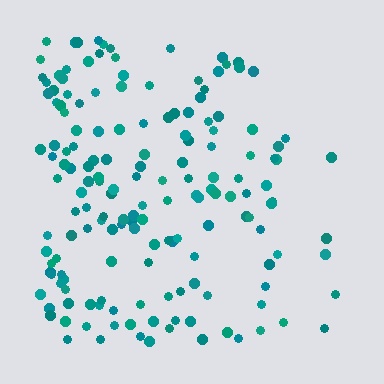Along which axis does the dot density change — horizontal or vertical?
Horizontal.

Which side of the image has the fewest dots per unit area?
The right.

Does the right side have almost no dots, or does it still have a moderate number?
Still a moderate number, just noticeably fewer than the left.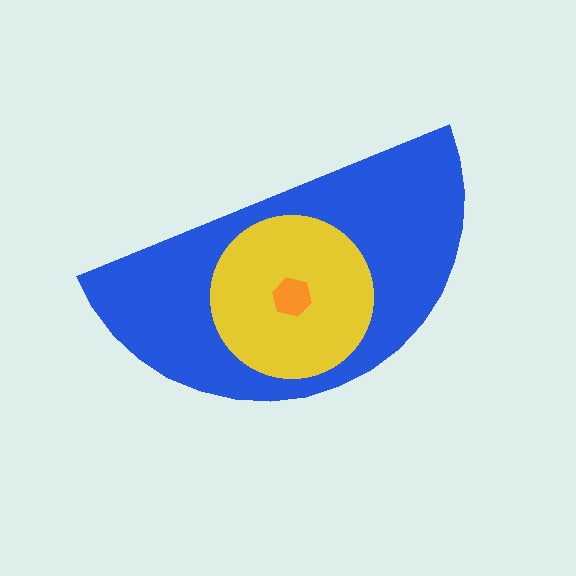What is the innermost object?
The orange hexagon.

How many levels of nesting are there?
3.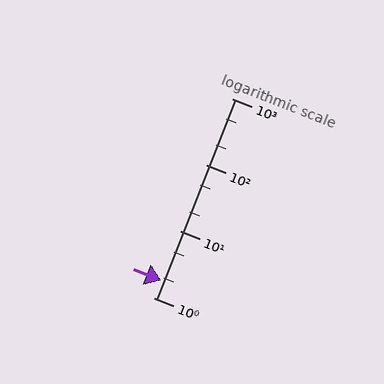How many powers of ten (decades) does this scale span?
The scale spans 3 decades, from 1 to 1000.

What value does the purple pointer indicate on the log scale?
The pointer indicates approximately 1.8.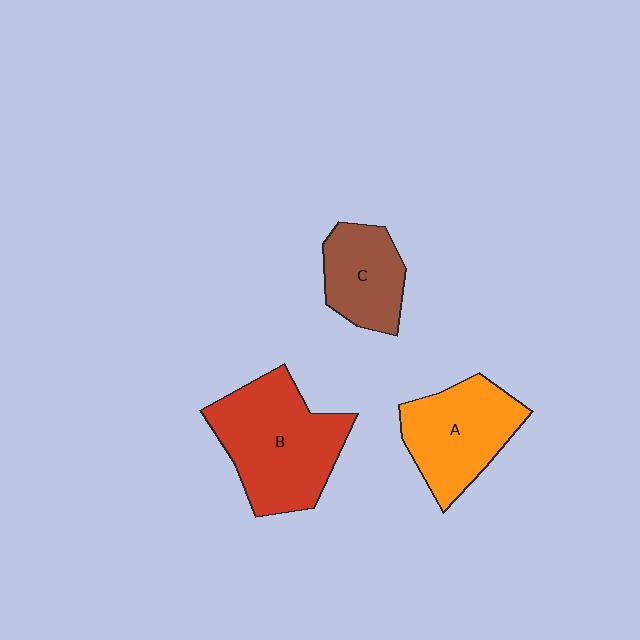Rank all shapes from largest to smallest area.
From largest to smallest: B (red), A (orange), C (brown).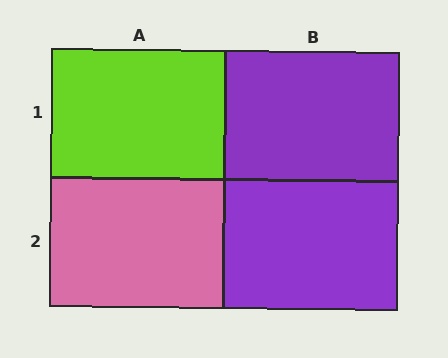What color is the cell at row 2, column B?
Purple.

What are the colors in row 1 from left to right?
Lime, purple.